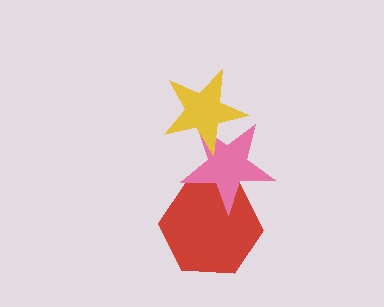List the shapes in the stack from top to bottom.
From top to bottom: the yellow star, the pink star, the red hexagon.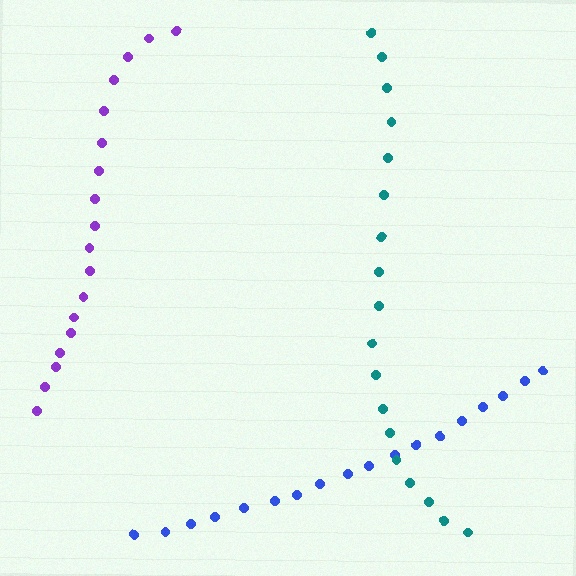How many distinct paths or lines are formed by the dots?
There are 3 distinct paths.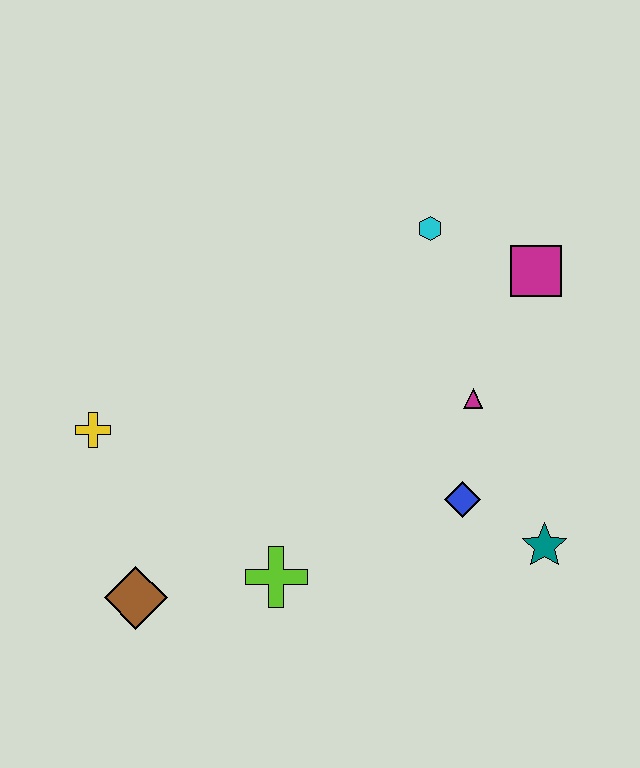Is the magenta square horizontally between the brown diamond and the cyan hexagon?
No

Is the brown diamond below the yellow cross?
Yes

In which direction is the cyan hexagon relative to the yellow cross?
The cyan hexagon is to the right of the yellow cross.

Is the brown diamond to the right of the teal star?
No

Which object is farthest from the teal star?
The yellow cross is farthest from the teal star.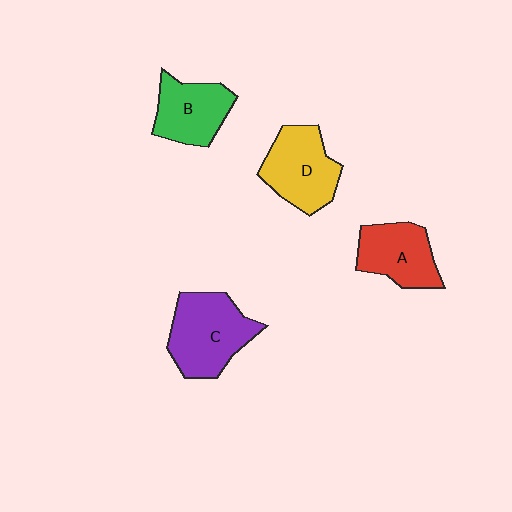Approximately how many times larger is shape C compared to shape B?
Approximately 1.3 times.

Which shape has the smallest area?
Shape B (green).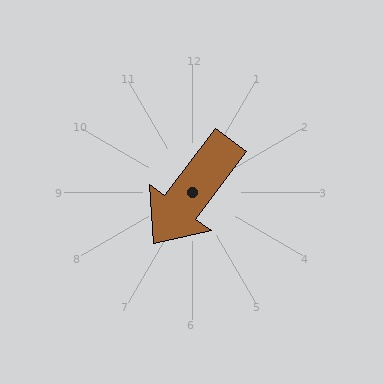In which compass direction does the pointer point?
Southwest.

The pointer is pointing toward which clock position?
Roughly 7 o'clock.